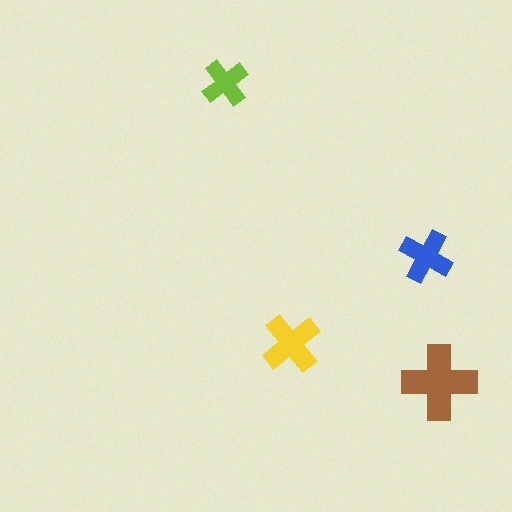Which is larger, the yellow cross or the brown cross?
The brown one.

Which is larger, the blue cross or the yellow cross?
The yellow one.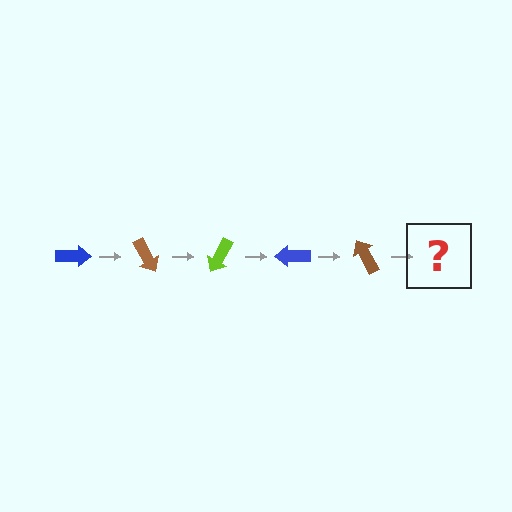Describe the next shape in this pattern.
It should be a lime arrow, rotated 300 degrees from the start.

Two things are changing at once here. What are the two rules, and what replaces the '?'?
The two rules are that it rotates 60 degrees each step and the color cycles through blue, brown, and lime. The '?' should be a lime arrow, rotated 300 degrees from the start.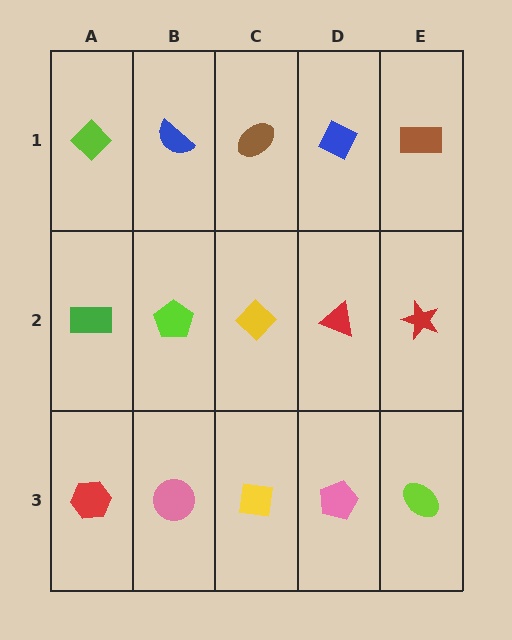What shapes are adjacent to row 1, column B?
A lime pentagon (row 2, column B), a lime diamond (row 1, column A), a brown ellipse (row 1, column C).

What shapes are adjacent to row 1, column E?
A red star (row 2, column E), a blue diamond (row 1, column D).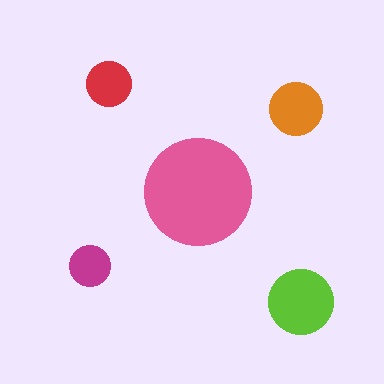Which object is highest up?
The red circle is topmost.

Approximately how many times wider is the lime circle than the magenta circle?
About 1.5 times wider.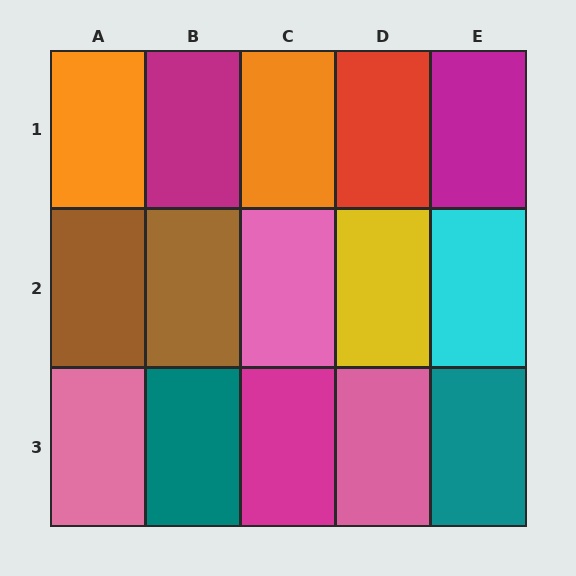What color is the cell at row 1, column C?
Orange.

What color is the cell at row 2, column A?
Brown.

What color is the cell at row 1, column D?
Red.